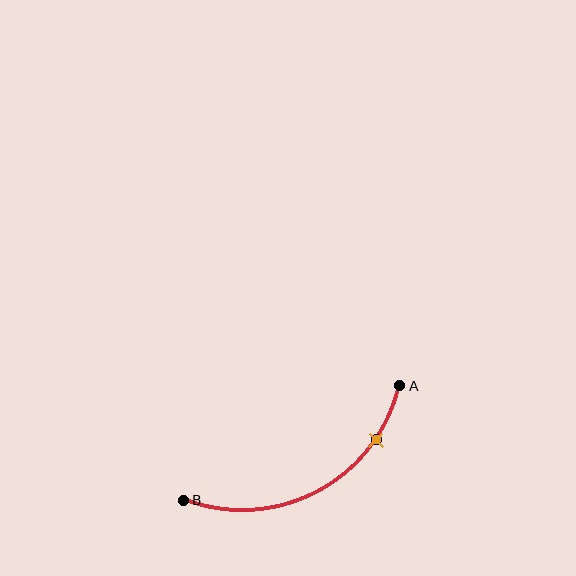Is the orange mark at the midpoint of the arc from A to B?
No. The orange mark lies on the arc but is closer to endpoint A. The arc midpoint would be at the point on the curve equidistant along the arc from both A and B.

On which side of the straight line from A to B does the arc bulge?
The arc bulges below the straight line connecting A and B.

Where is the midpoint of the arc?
The arc midpoint is the point on the curve farthest from the straight line joining A and B. It sits below that line.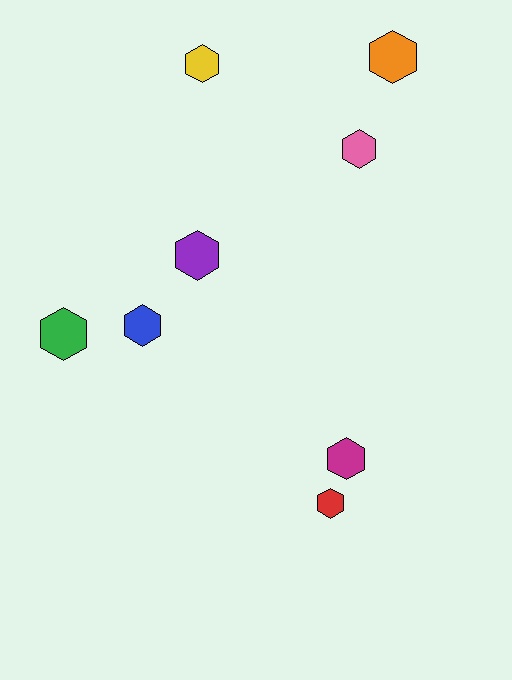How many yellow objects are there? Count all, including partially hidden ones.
There is 1 yellow object.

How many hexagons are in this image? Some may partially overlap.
There are 8 hexagons.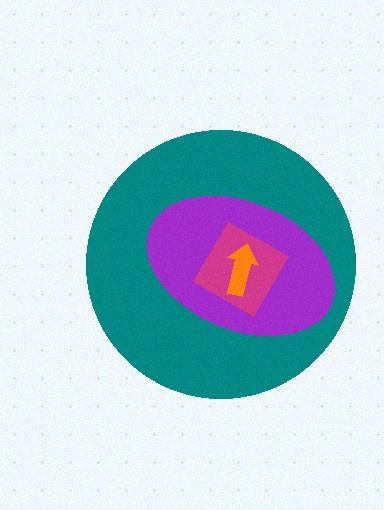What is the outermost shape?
The teal circle.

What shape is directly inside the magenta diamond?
The orange arrow.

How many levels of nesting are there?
4.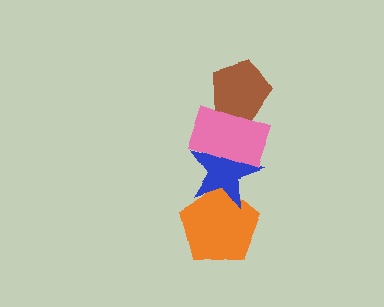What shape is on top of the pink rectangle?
The brown pentagon is on top of the pink rectangle.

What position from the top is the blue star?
The blue star is 3rd from the top.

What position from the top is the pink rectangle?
The pink rectangle is 2nd from the top.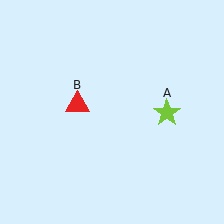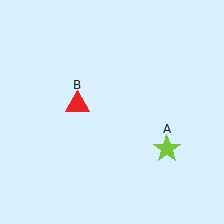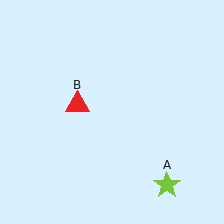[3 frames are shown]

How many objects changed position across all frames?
1 object changed position: lime star (object A).